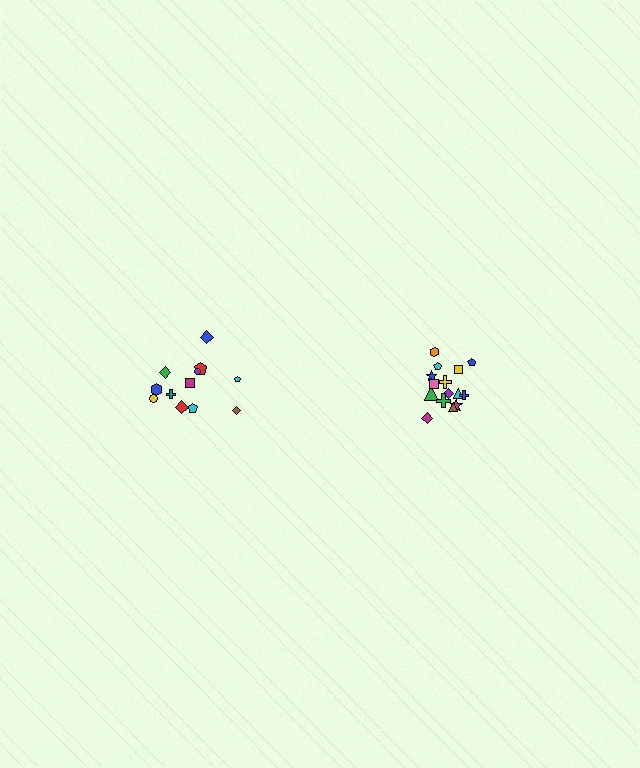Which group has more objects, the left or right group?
The right group.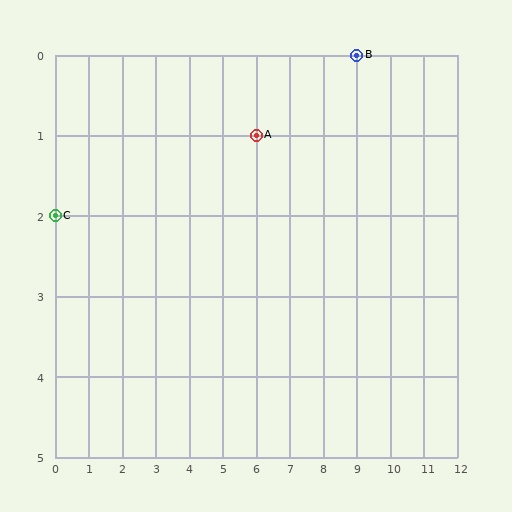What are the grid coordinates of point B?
Point B is at grid coordinates (9, 0).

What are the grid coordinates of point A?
Point A is at grid coordinates (6, 1).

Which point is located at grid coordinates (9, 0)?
Point B is at (9, 0).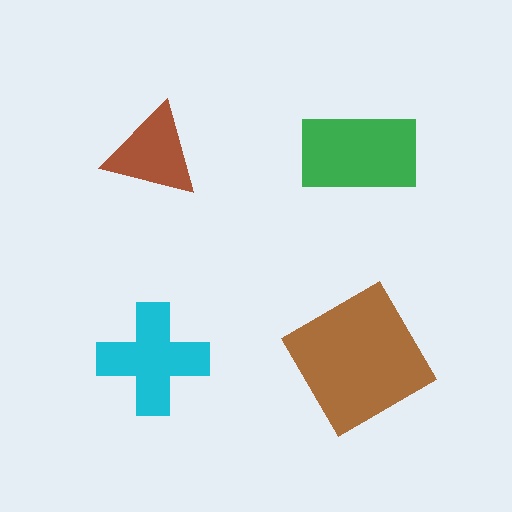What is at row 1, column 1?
A brown triangle.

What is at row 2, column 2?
A brown diamond.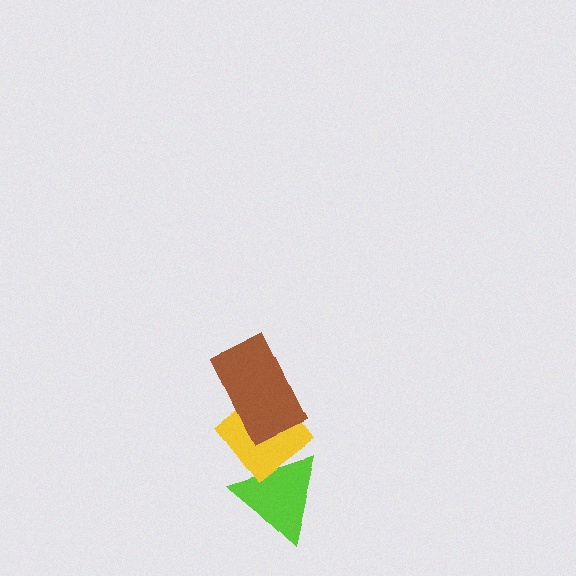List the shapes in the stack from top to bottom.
From top to bottom: the brown rectangle, the yellow diamond, the lime triangle.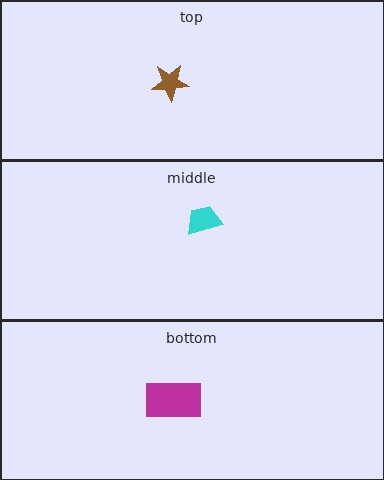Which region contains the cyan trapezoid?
The middle region.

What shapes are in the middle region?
The cyan trapezoid.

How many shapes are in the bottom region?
1.